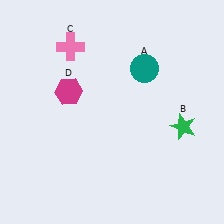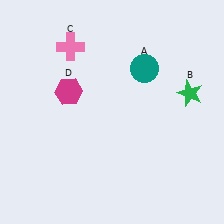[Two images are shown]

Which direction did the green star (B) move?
The green star (B) moved up.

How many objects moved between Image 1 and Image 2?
1 object moved between the two images.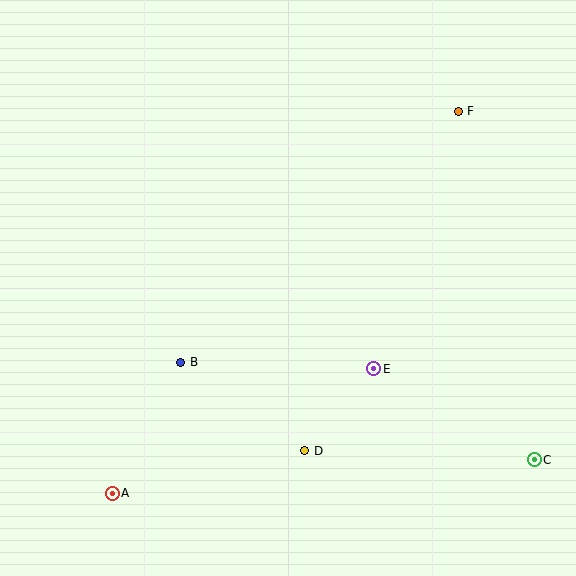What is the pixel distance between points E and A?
The distance between E and A is 290 pixels.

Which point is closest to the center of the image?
Point E at (374, 369) is closest to the center.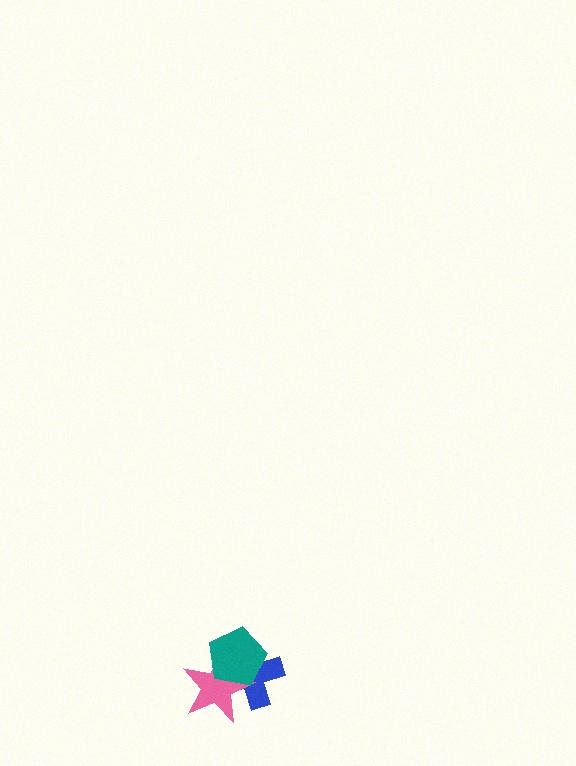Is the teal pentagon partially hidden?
No, no other shape covers it.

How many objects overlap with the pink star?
2 objects overlap with the pink star.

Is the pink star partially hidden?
Yes, it is partially covered by another shape.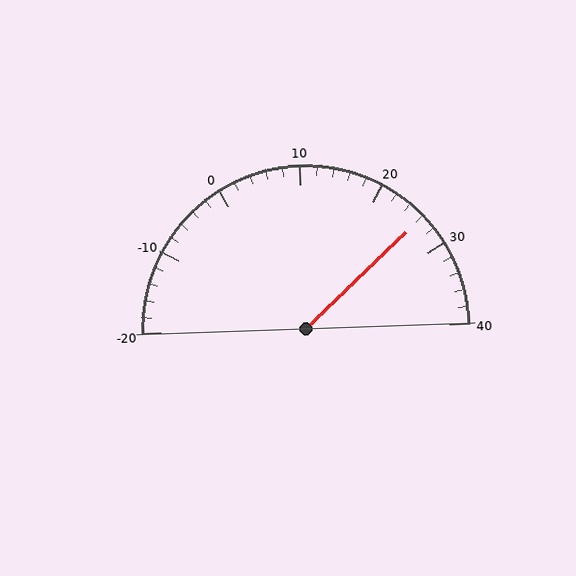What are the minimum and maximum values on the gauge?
The gauge ranges from -20 to 40.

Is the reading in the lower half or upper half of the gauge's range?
The reading is in the upper half of the range (-20 to 40).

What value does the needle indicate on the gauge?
The needle indicates approximately 26.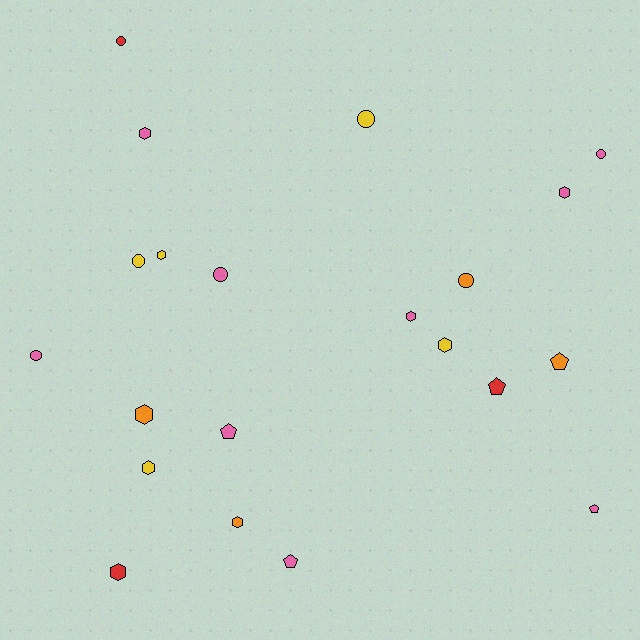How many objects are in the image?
There are 21 objects.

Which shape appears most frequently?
Hexagon, with 9 objects.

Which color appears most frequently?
Pink, with 9 objects.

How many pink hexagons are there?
There are 3 pink hexagons.